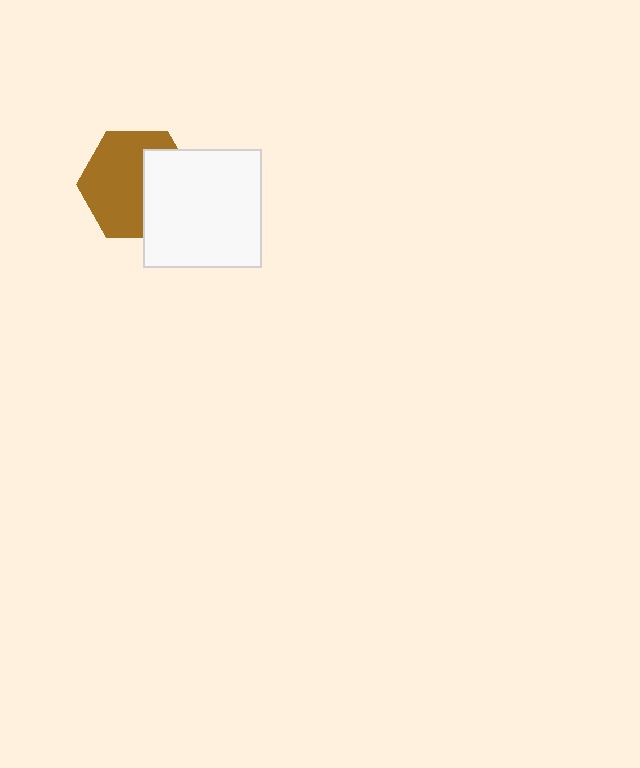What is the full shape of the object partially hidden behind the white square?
The partially hidden object is a brown hexagon.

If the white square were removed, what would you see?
You would see the complete brown hexagon.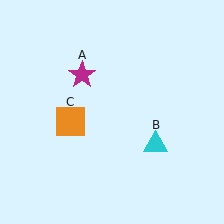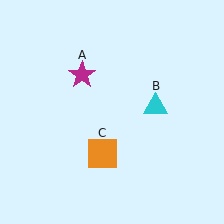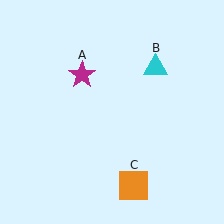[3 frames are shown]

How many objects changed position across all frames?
2 objects changed position: cyan triangle (object B), orange square (object C).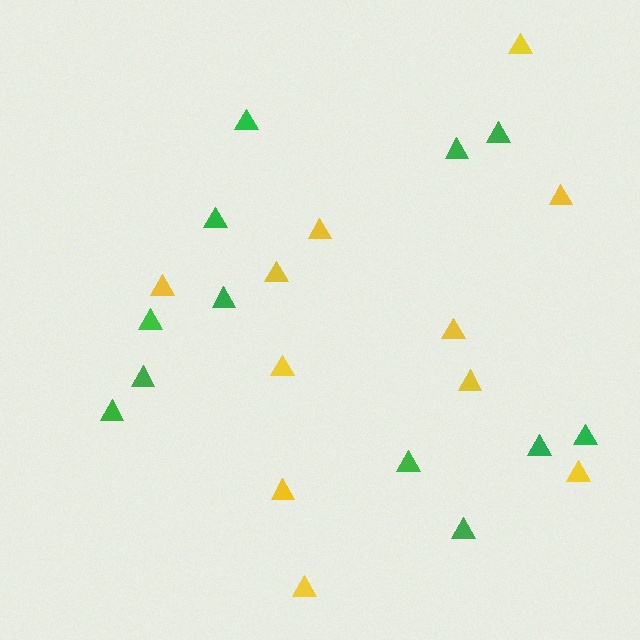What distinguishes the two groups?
There are 2 groups: one group of yellow triangles (11) and one group of green triangles (12).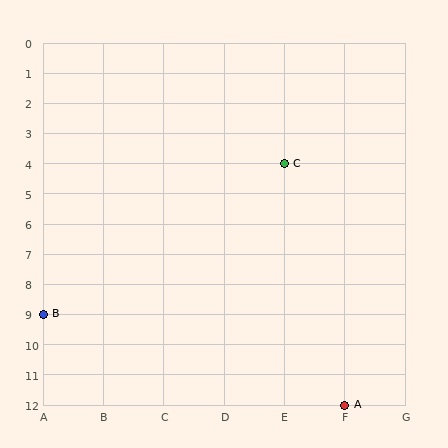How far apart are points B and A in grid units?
Points B and A are 5 columns and 3 rows apart (about 5.8 grid units diagonally).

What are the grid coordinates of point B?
Point B is at grid coordinates (A, 9).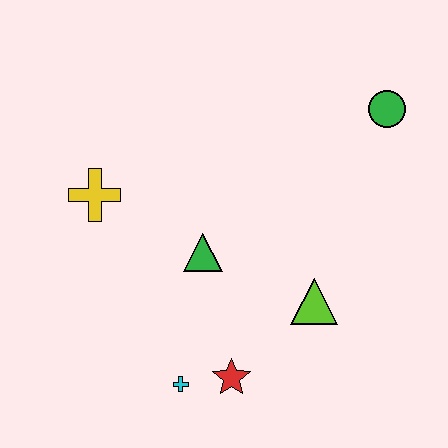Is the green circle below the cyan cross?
No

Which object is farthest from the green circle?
The cyan cross is farthest from the green circle.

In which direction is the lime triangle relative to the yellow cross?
The lime triangle is to the right of the yellow cross.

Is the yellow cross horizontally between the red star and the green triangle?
No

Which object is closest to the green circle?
The lime triangle is closest to the green circle.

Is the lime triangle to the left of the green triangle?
No